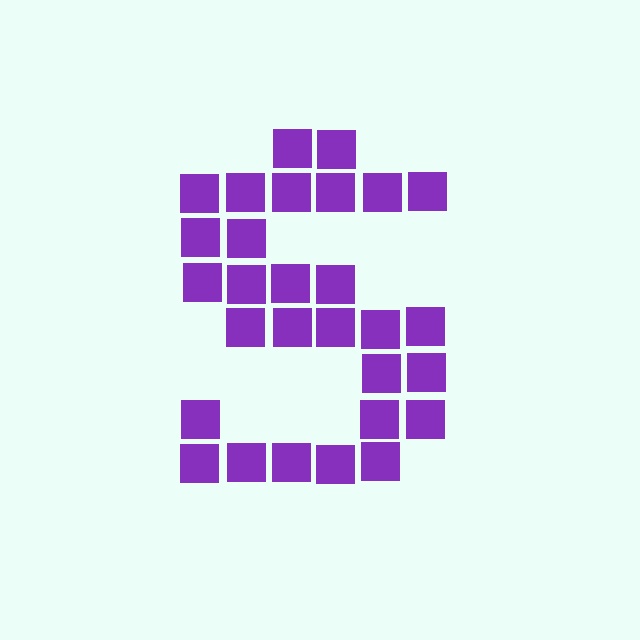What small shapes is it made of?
It is made of small squares.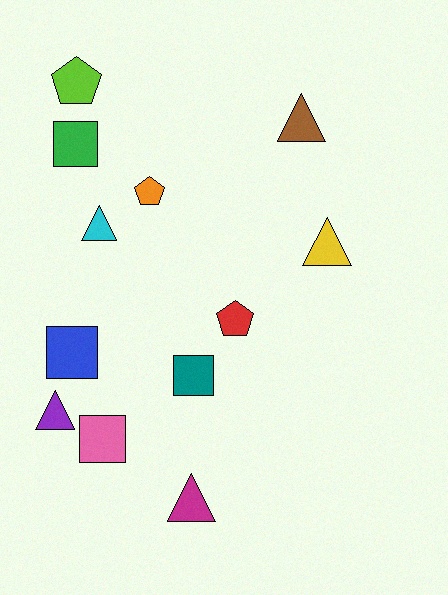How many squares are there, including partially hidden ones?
There are 4 squares.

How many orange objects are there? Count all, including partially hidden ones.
There is 1 orange object.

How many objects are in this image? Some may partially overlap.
There are 12 objects.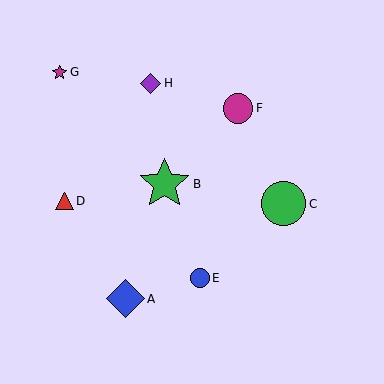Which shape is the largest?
The green star (labeled B) is the largest.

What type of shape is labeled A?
Shape A is a blue diamond.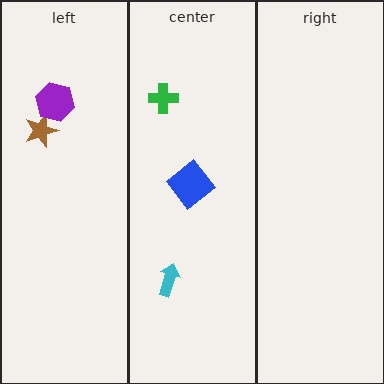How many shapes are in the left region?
2.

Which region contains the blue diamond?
The center region.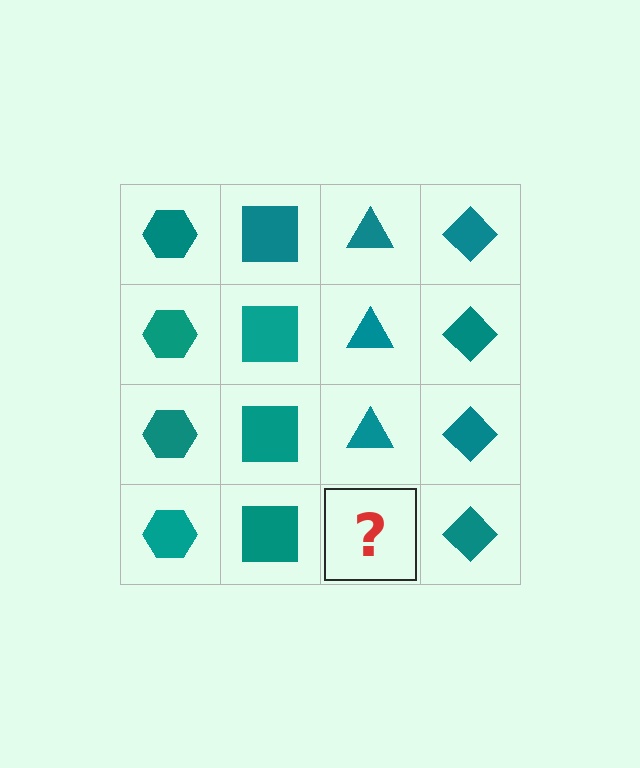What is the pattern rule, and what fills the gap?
The rule is that each column has a consistent shape. The gap should be filled with a teal triangle.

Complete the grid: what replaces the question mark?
The question mark should be replaced with a teal triangle.